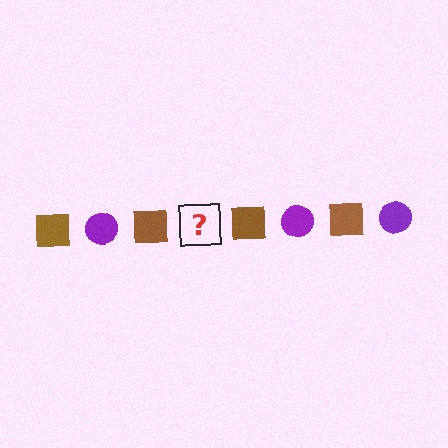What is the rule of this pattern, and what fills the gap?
The rule is that the pattern alternates between brown square and purple circle. The gap should be filled with a purple circle.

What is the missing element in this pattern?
The missing element is a purple circle.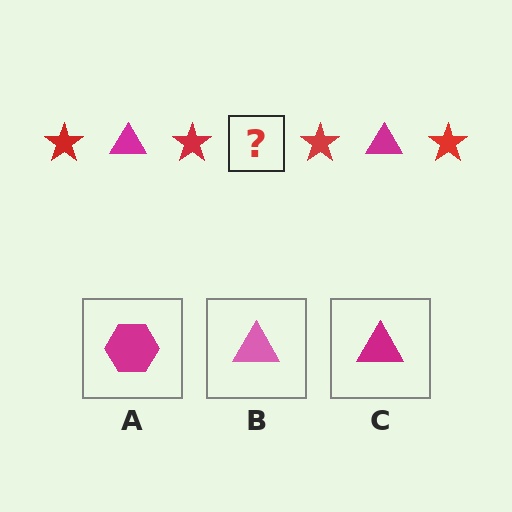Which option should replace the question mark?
Option C.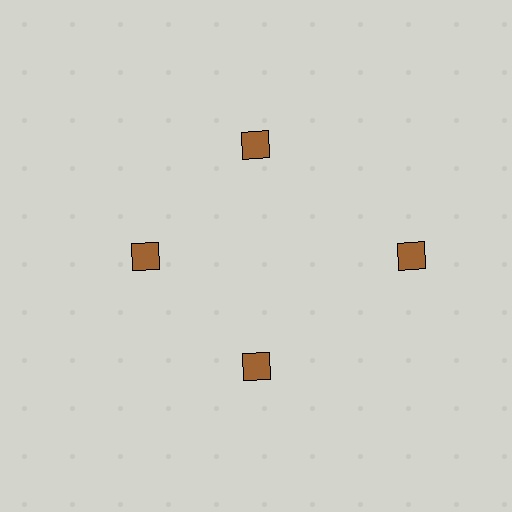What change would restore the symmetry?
The symmetry would be restored by moving it inward, back onto the ring so that all 4 diamonds sit at equal angles and equal distance from the center.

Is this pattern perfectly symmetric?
No. The 4 brown diamonds are arranged in a ring, but one element near the 3 o'clock position is pushed outward from the center, breaking the 4-fold rotational symmetry.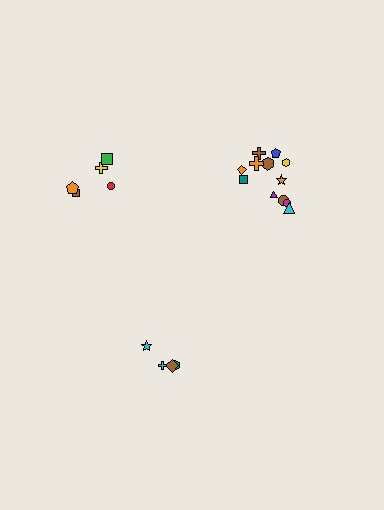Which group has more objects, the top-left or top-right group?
The top-right group.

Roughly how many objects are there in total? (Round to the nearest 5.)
Roughly 20 objects in total.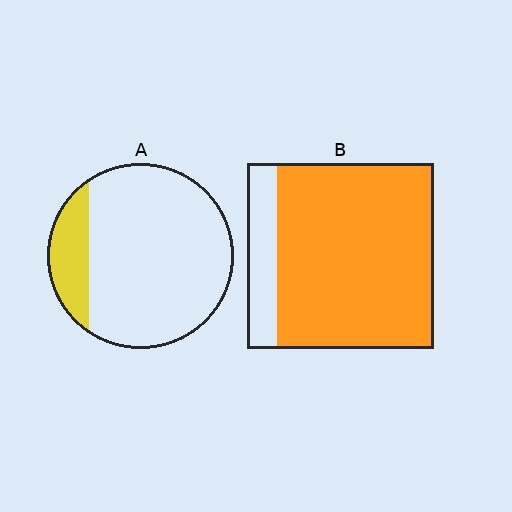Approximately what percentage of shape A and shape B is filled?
A is approximately 15% and B is approximately 85%.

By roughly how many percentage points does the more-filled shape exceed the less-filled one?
By roughly 65 percentage points (B over A).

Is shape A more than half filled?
No.